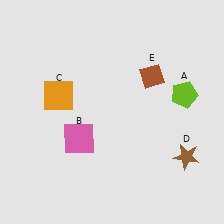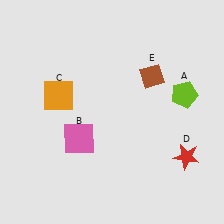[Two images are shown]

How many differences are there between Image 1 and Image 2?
There is 1 difference between the two images.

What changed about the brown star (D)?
In Image 1, D is brown. In Image 2, it changed to red.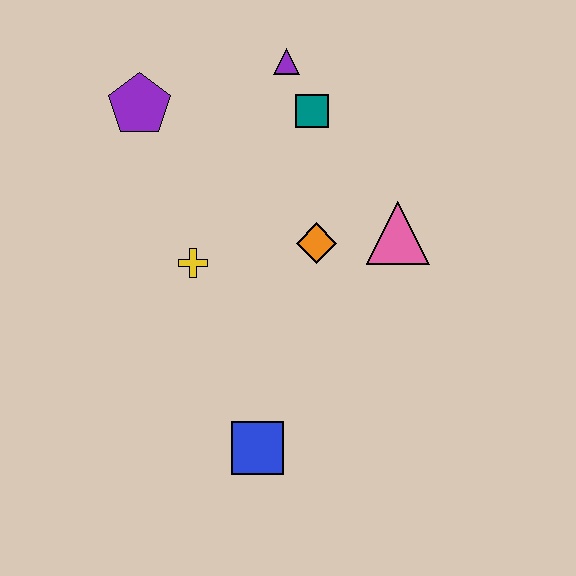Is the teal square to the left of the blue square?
No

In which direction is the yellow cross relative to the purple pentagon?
The yellow cross is below the purple pentagon.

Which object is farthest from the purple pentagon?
The blue square is farthest from the purple pentagon.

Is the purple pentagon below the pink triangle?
No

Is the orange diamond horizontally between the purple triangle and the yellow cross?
No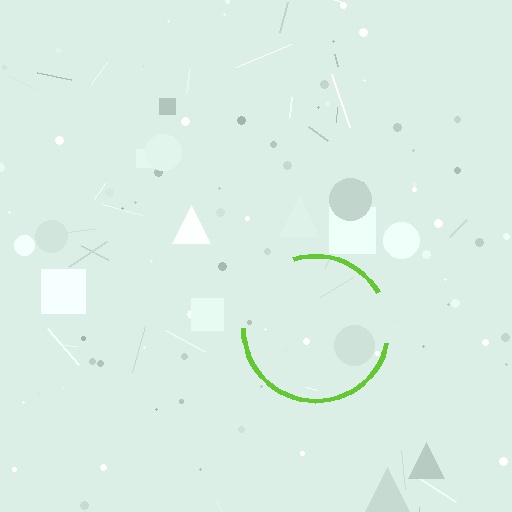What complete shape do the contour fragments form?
The contour fragments form a circle.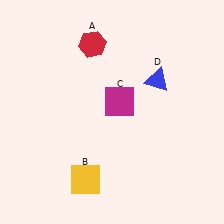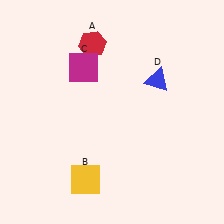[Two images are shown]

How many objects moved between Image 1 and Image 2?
1 object moved between the two images.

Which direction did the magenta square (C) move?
The magenta square (C) moved left.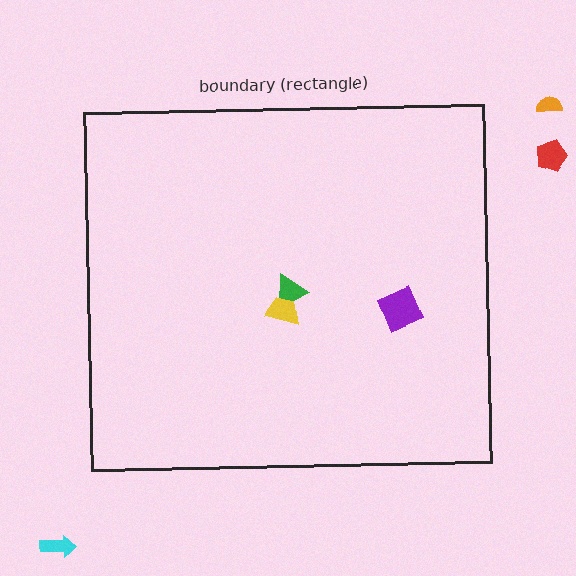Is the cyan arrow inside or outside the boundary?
Outside.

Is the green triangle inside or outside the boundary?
Inside.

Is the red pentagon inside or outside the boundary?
Outside.